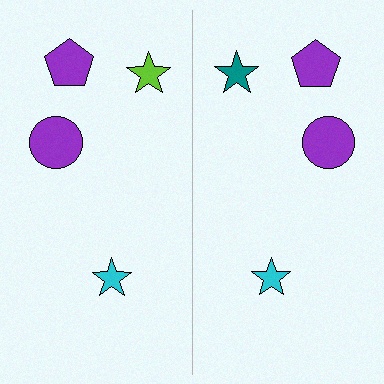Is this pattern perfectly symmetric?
No, the pattern is not perfectly symmetric. The teal star on the right side breaks the symmetry — its mirror counterpart is lime.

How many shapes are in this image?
There are 8 shapes in this image.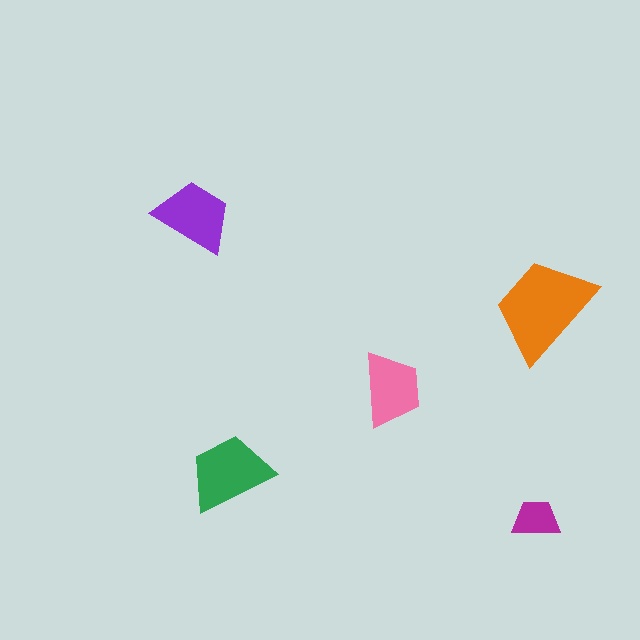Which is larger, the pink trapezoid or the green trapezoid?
The green one.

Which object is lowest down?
The magenta trapezoid is bottommost.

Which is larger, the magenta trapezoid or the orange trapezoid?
The orange one.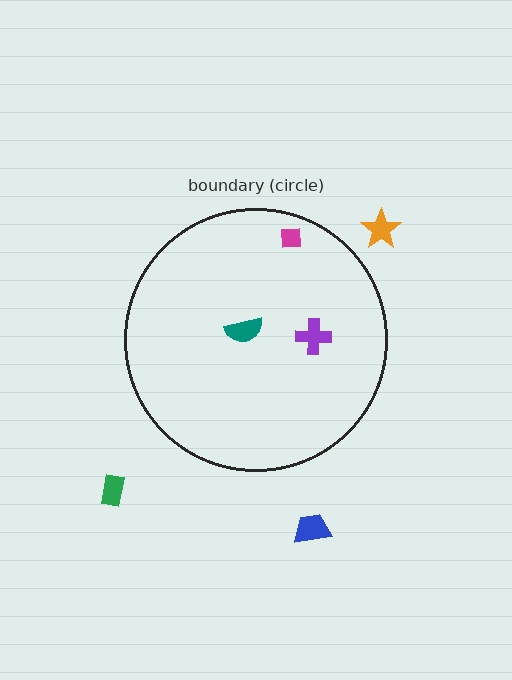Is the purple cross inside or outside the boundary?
Inside.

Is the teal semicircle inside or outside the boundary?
Inside.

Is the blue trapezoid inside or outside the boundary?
Outside.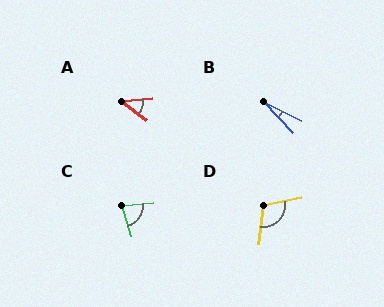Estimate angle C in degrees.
Approximately 79 degrees.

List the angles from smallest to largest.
B (20°), A (44°), C (79°), D (109°).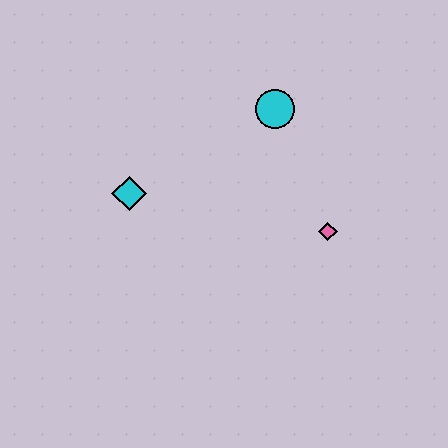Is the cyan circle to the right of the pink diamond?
No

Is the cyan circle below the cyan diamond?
No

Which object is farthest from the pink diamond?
The cyan diamond is farthest from the pink diamond.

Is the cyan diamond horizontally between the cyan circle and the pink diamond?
No